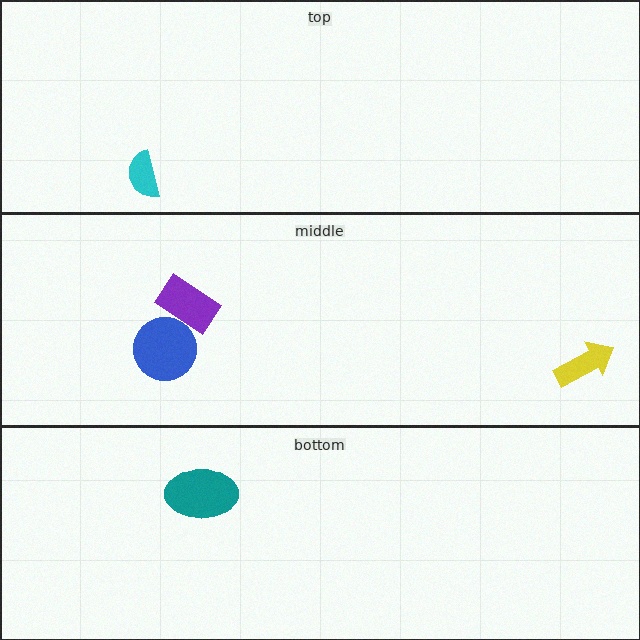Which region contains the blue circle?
The middle region.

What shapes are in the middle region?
The purple rectangle, the blue circle, the yellow arrow.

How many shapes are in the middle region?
3.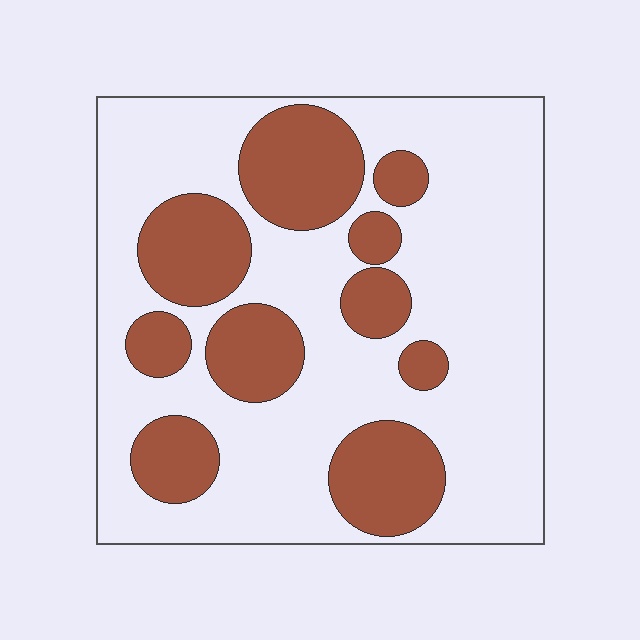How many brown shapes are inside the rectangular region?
10.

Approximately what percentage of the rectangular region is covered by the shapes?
Approximately 30%.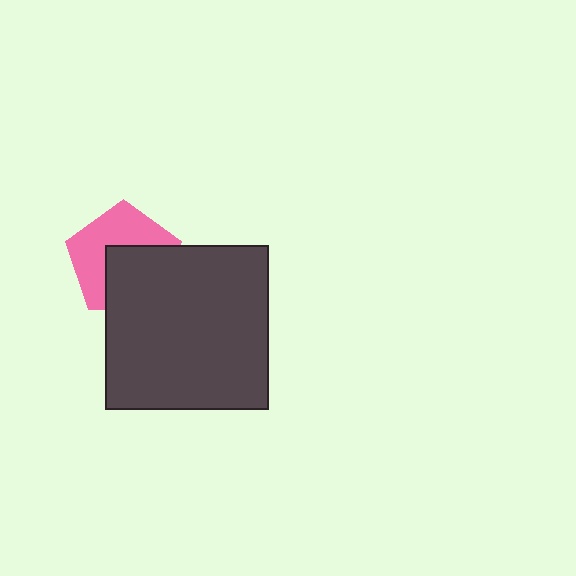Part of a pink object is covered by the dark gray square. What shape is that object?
It is a pentagon.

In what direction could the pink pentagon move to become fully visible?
The pink pentagon could move toward the upper-left. That would shift it out from behind the dark gray square entirely.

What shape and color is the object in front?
The object in front is a dark gray square.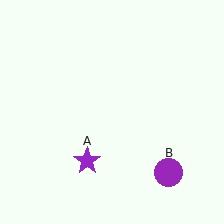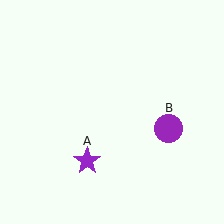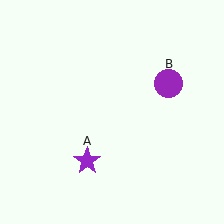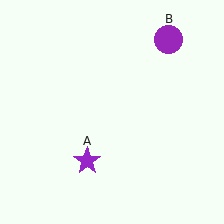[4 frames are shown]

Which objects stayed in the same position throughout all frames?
Purple star (object A) remained stationary.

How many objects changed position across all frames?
1 object changed position: purple circle (object B).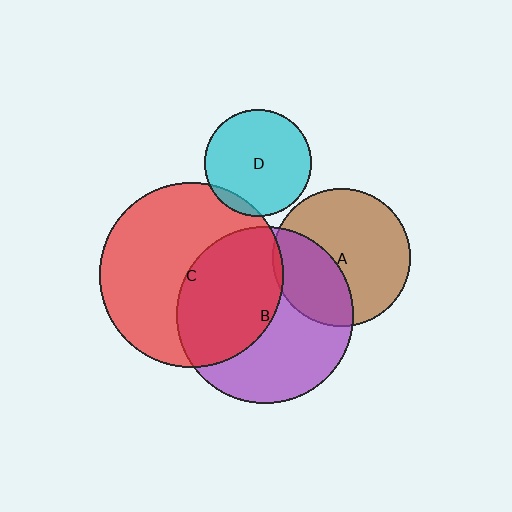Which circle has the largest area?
Circle C (red).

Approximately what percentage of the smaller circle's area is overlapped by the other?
Approximately 5%.